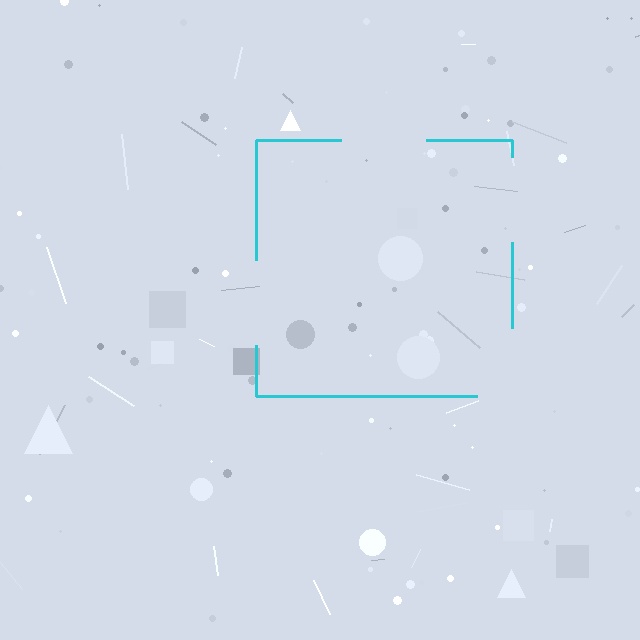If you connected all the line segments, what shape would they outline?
They would outline a square.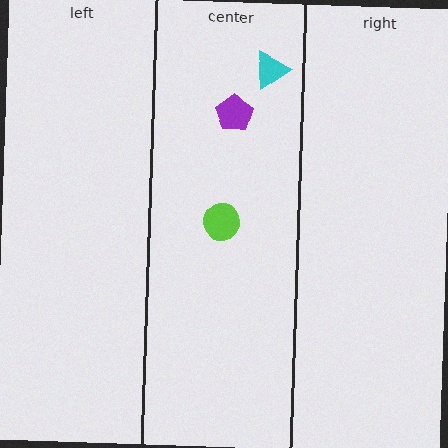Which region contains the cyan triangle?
The center region.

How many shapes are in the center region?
3.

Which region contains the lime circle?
The center region.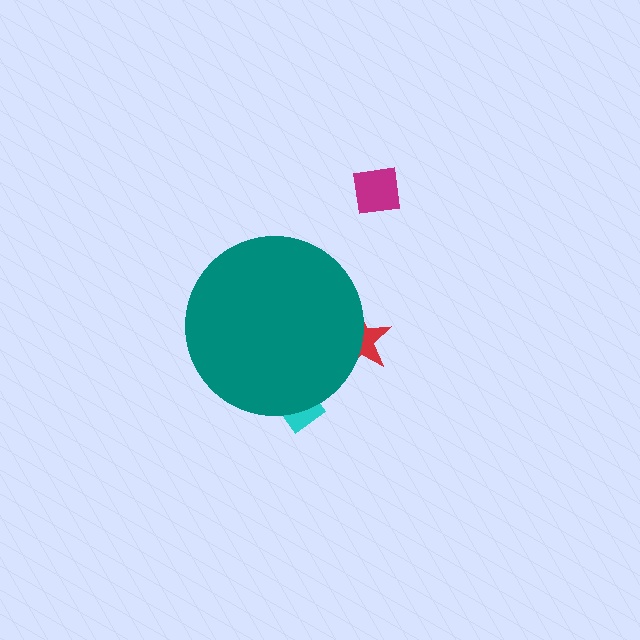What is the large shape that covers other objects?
A teal circle.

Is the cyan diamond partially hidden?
Yes, the cyan diamond is partially hidden behind the teal circle.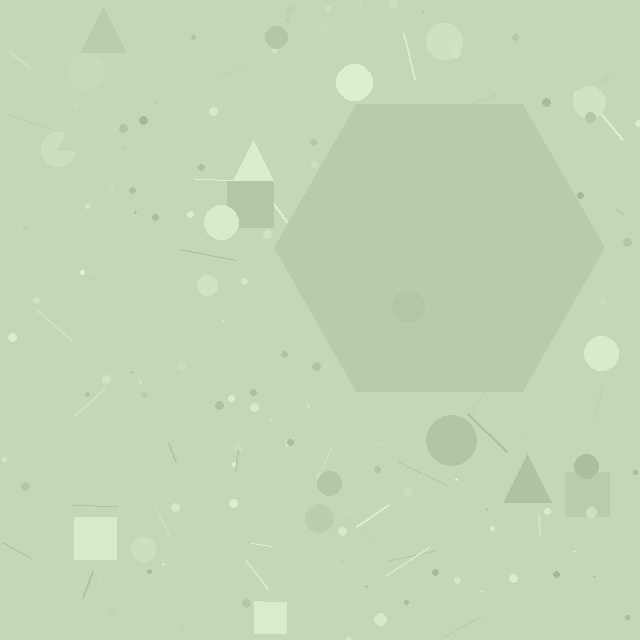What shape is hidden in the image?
A hexagon is hidden in the image.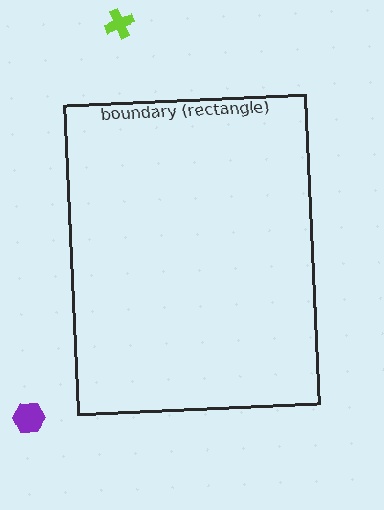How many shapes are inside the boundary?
0 inside, 2 outside.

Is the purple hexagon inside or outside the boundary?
Outside.